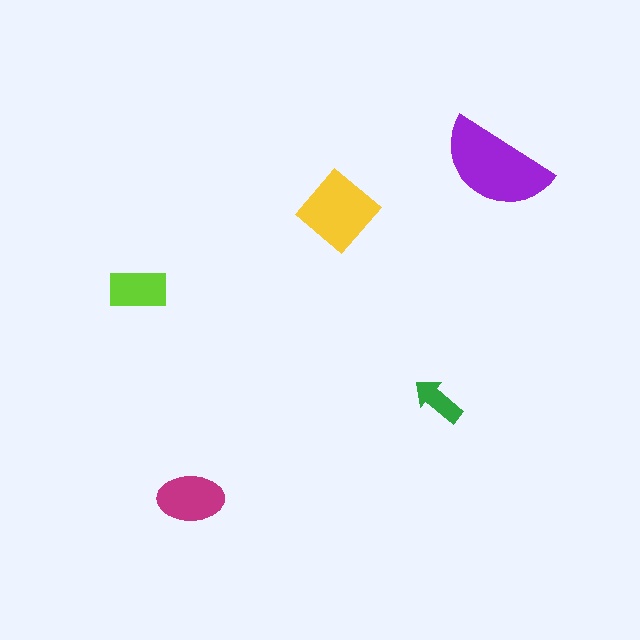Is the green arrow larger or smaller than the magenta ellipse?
Smaller.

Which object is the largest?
The purple semicircle.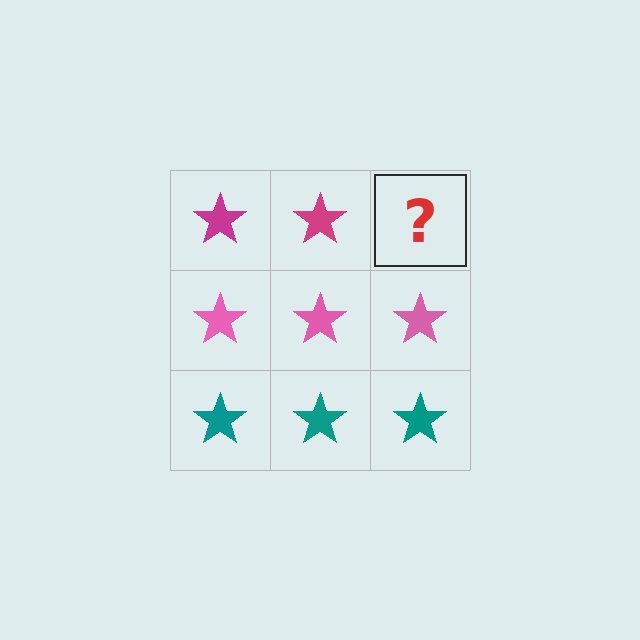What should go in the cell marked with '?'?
The missing cell should contain a magenta star.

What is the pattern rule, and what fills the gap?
The rule is that each row has a consistent color. The gap should be filled with a magenta star.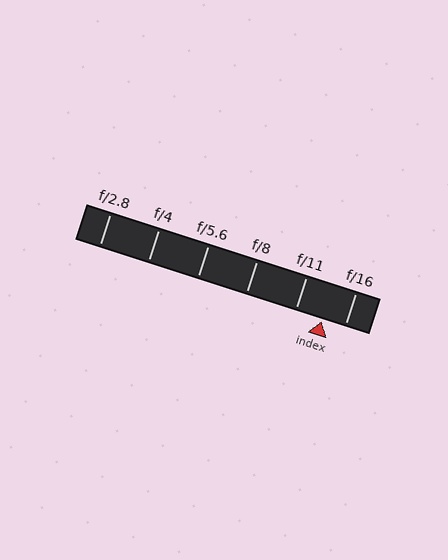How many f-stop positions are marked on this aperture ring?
There are 6 f-stop positions marked.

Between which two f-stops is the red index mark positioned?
The index mark is between f/11 and f/16.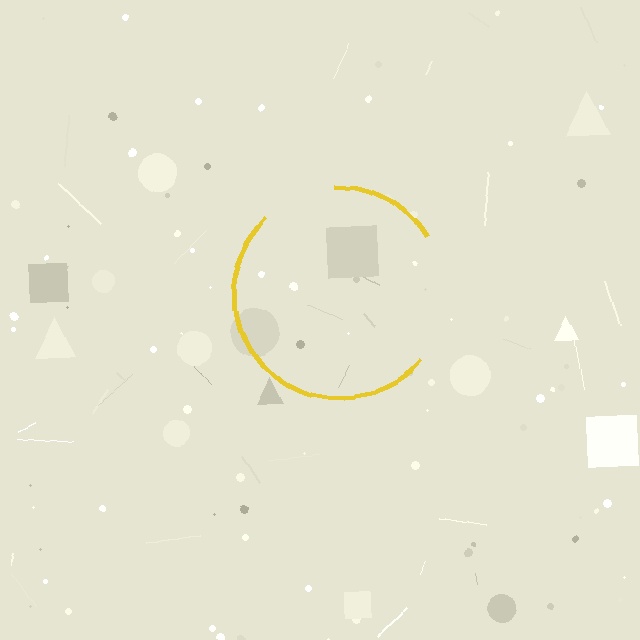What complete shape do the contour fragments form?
The contour fragments form a circle.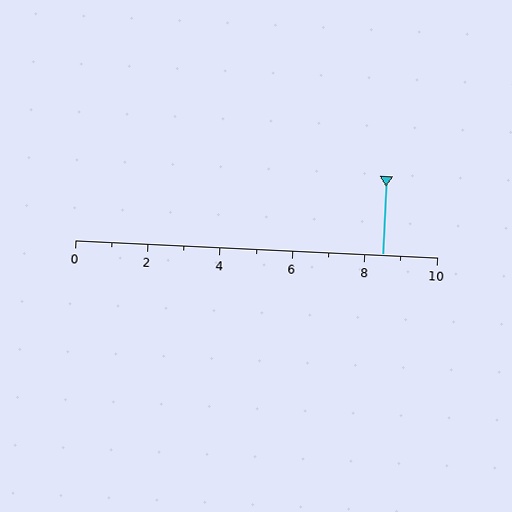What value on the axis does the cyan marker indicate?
The marker indicates approximately 8.5.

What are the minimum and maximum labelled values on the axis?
The axis runs from 0 to 10.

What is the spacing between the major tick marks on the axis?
The major ticks are spaced 2 apart.